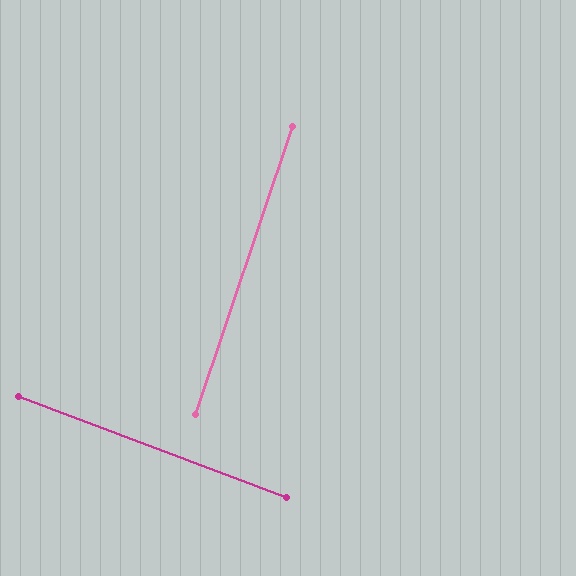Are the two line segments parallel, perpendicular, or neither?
Perpendicular — they meet at approximately 88°.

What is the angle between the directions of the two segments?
Approximately 88 degrees.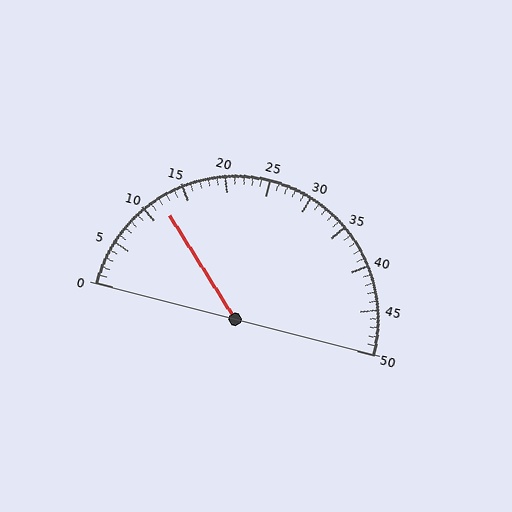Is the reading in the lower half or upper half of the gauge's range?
The reading is in the lower half of the range (0 to 50).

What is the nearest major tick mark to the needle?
The nearest major tick mark is 10.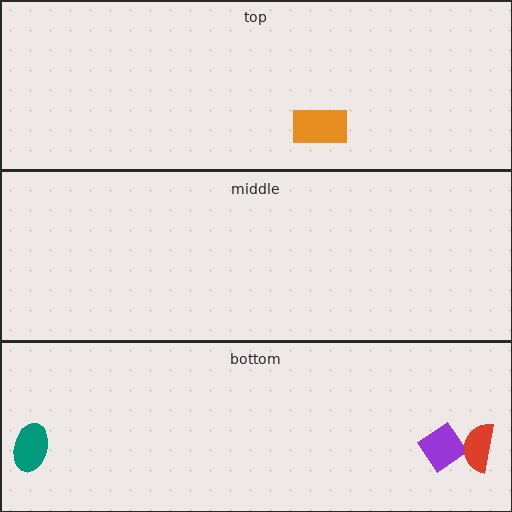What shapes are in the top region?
The orange rectangle.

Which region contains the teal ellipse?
The bottom region.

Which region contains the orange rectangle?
The top region.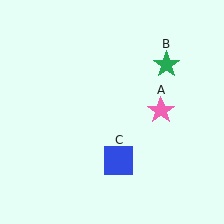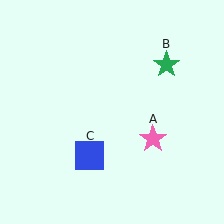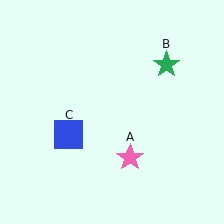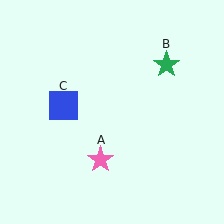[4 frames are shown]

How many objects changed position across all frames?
2 objects changed position: pink star (object A), blue square (object C).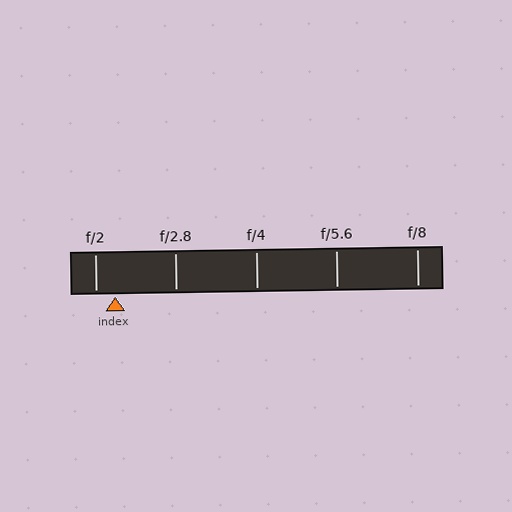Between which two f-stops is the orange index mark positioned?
The index mark is between f/2 and f/2.8.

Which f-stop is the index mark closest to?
The index mark is closest to f/2.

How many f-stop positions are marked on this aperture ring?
There are 5 f-stop positions marked.